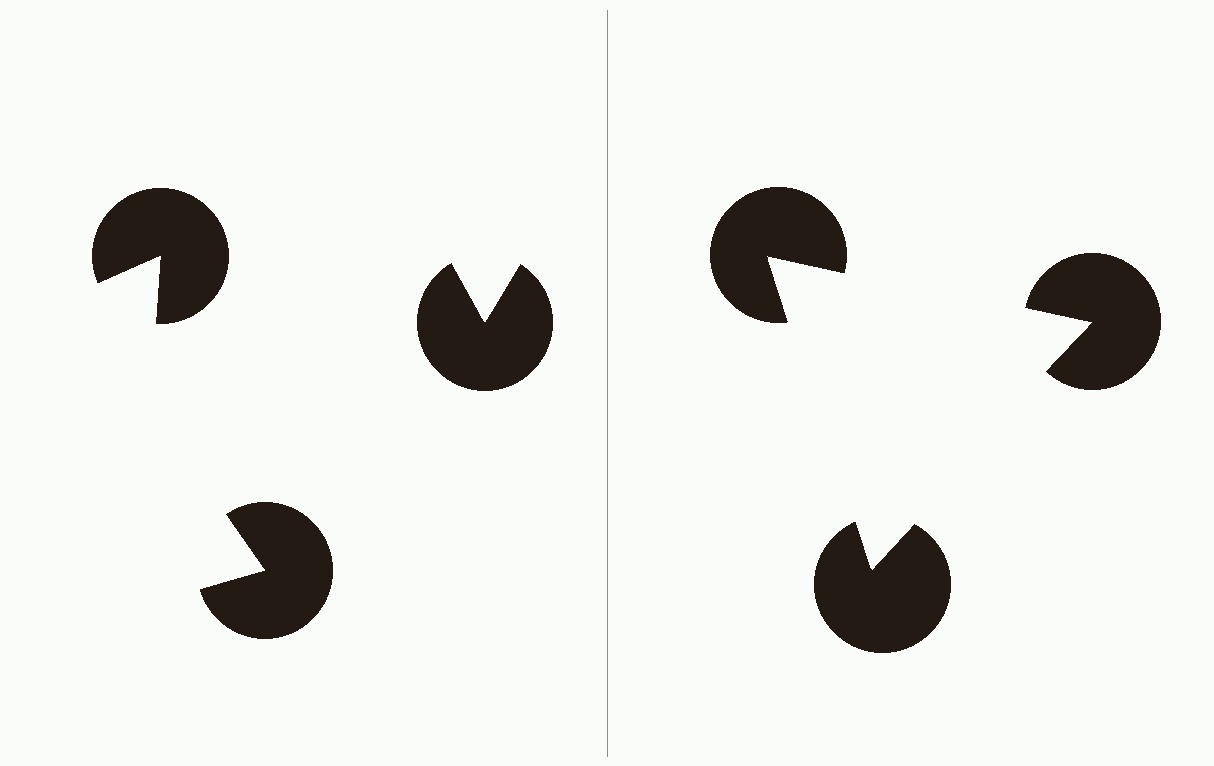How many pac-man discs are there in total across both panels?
6 — 3 on each side.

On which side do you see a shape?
An illusory triangle appears on the right side. On the left side the wedge cuts are rotated, so no coherent shape forms.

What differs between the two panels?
The pac-man discs are positioned identically on both sides; only the wedge orientations differ. On the right they align to a triangle; on the left they are misaligned.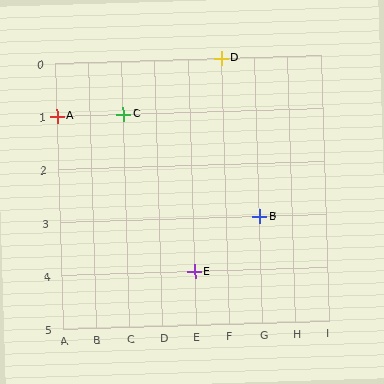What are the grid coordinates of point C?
Point C is at grid coordinates (C, 1).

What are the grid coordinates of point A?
Point A is at grid coordinates (A, 1).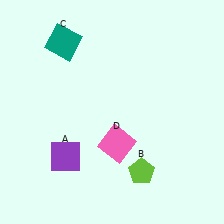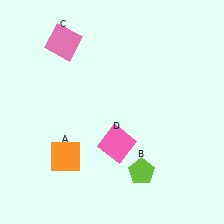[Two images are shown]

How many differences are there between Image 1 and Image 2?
There are 2 differences between the two images.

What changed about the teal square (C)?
In Image 1, C is teal. In Image 2, it changed to pink.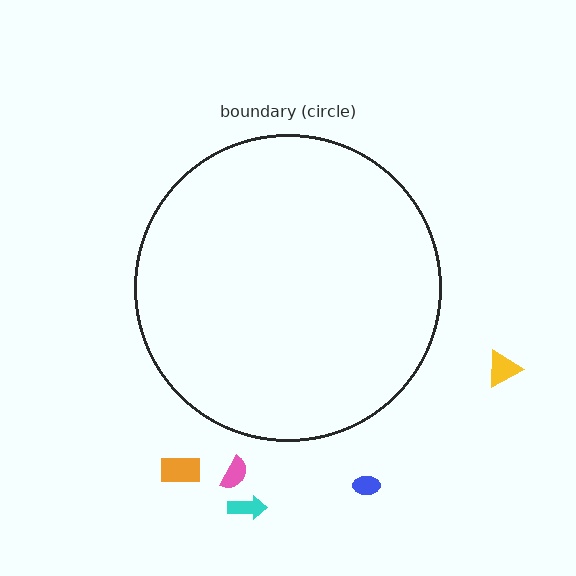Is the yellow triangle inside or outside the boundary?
Outside.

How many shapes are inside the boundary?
0 inside, 5 outside.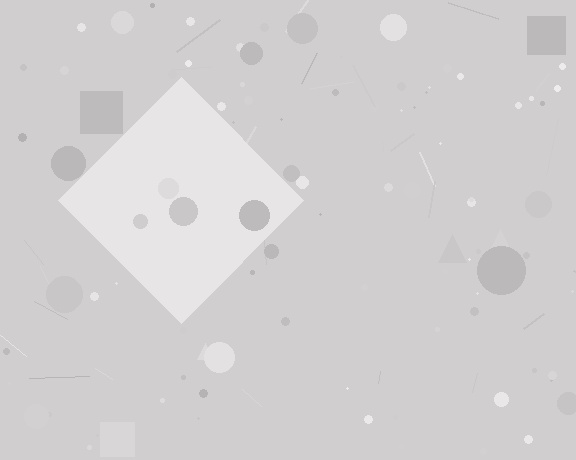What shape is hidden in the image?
A diamond is hidden in the image.